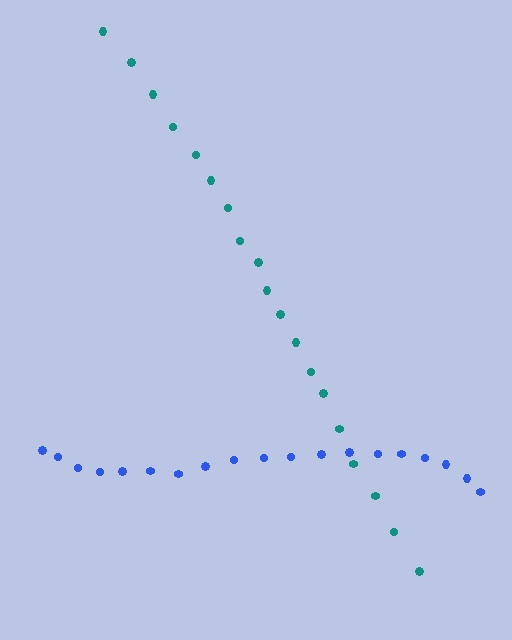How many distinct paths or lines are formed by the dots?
There are 2 distinct paths.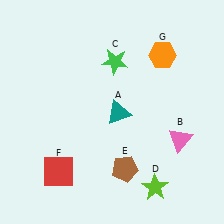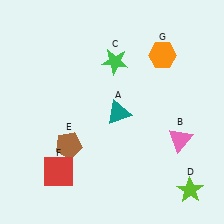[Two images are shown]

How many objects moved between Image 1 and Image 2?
2 objects moved between the two images.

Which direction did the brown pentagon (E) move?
The brown pentagon (E) moved left.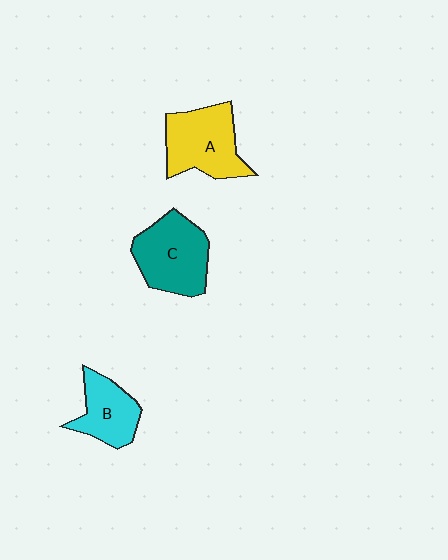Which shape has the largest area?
Shape C (teal).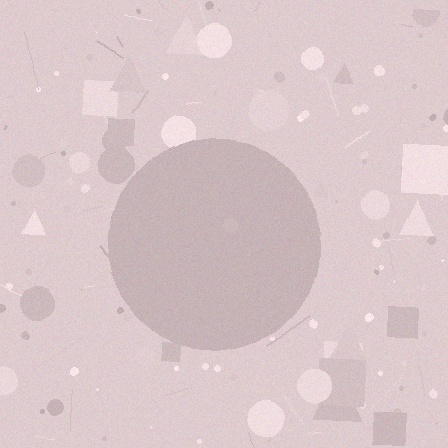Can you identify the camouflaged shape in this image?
The camouflaged shape is a circle.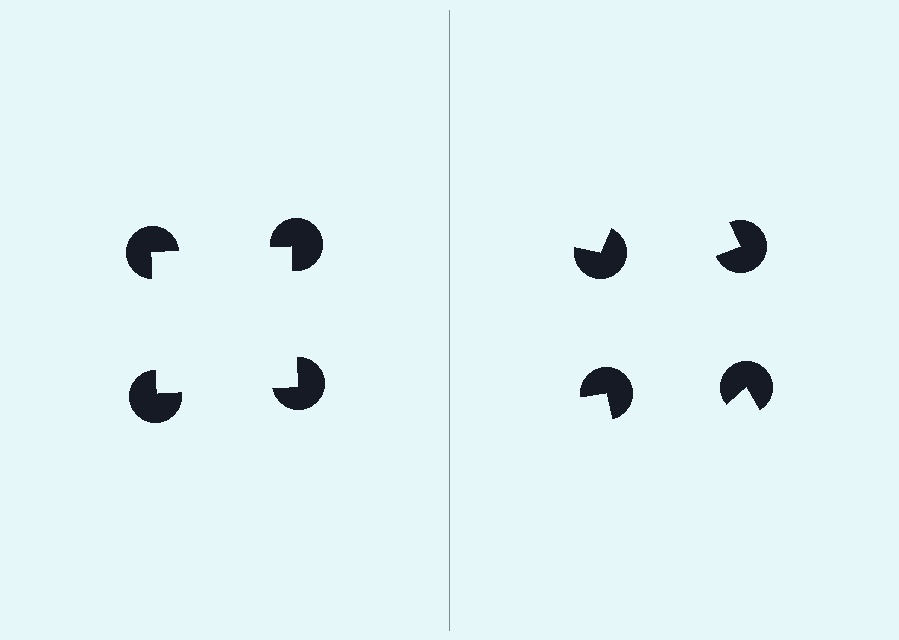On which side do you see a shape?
An illusory square appears on the left side. On the right side the wedge cuts are rotated, so no coherent shape forms.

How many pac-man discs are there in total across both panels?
8 — 4 on each side.